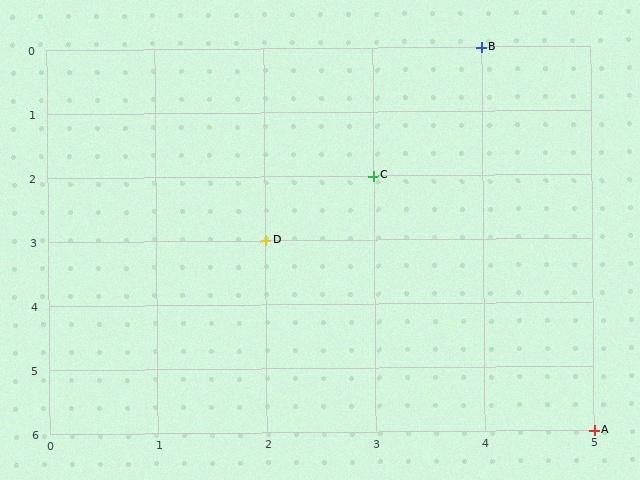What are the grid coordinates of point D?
Point D is at grid coordinates (2, 3).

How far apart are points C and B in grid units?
Points C and B are 1 column and 2 rows apart (about 2.2 grid units diagonally).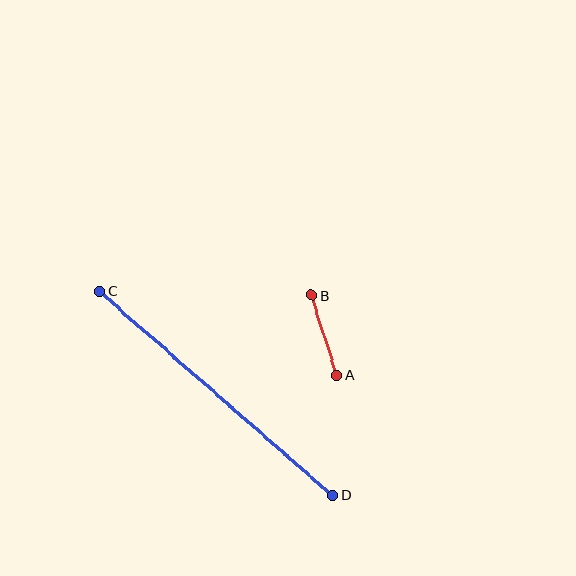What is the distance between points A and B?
The distance is approximately 84 pixels.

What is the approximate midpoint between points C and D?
The midpoint is at approximately (216, 393) pixels.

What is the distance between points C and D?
The distance is approximately 309 pixels.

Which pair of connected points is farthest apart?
Points C and D are farthest apart.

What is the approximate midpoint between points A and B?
The midpoint is at approximately (324, 335) pixels.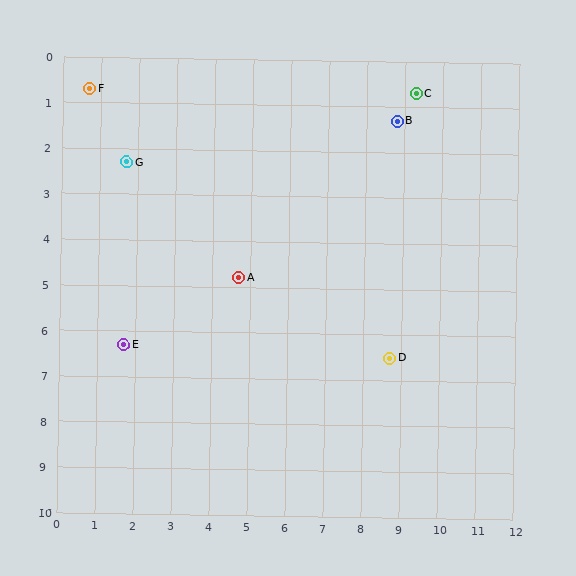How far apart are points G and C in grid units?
Points G and C are about 7.8 grid units apart.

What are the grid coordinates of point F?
Point F is at approximately (0.7, 0.7).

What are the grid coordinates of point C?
Point C is at approximately (9.3, 0.7).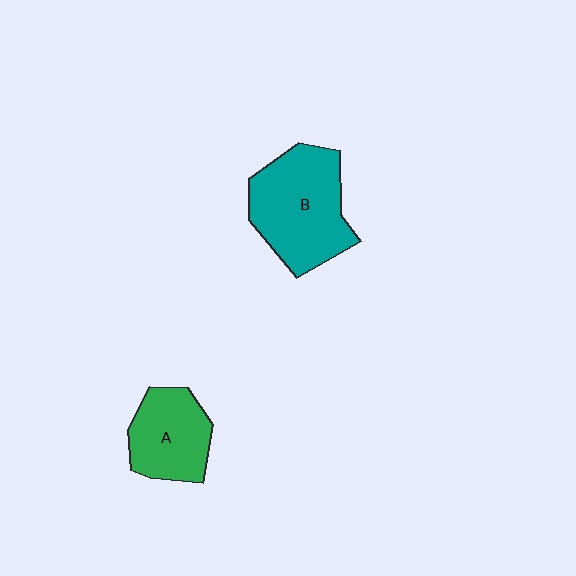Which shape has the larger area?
Shape B (teal).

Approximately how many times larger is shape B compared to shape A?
Approximately 1.5 times.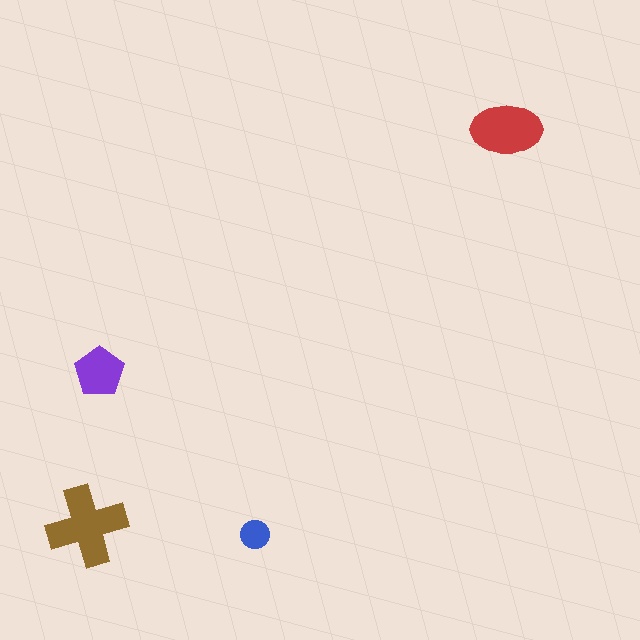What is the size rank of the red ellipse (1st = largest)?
2nd.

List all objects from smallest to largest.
The blue circle, the purple pentagon, the red ellipse, the brown cross.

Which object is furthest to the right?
The red ellipse is rightmost.